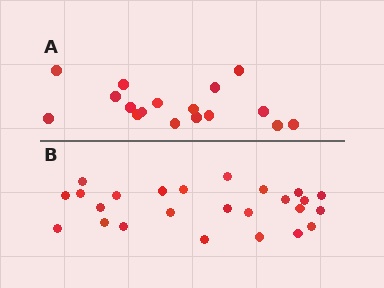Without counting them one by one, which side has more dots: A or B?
Region B (the bottom region) has more dots.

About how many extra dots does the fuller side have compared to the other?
Region B has roughly 8 or so more dots than region A.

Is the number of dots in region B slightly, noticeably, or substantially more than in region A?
Region B has substantially more. The ratio is roughly 1.5 to 1.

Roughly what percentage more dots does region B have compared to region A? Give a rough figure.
About 45% more.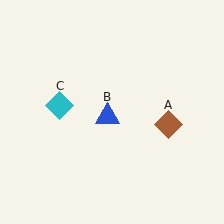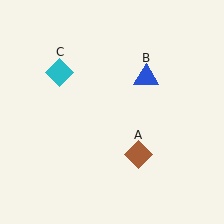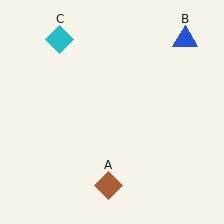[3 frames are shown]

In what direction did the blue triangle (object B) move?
The blue triangle (object B) moved up and to the right.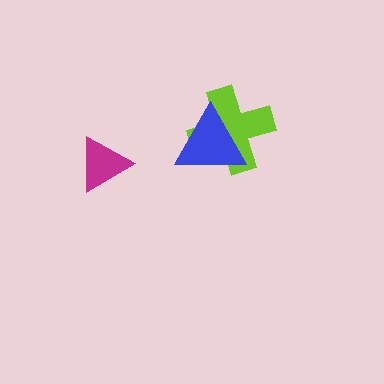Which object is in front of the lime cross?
The blue triangle is in front of the lime cross.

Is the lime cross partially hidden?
Yes, it is partially covered by another shape.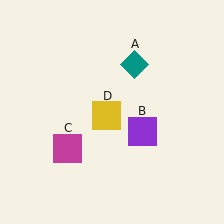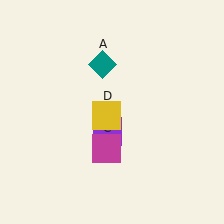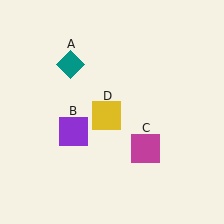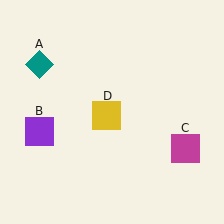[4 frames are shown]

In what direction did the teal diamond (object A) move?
The teal diamond (object A) moved left.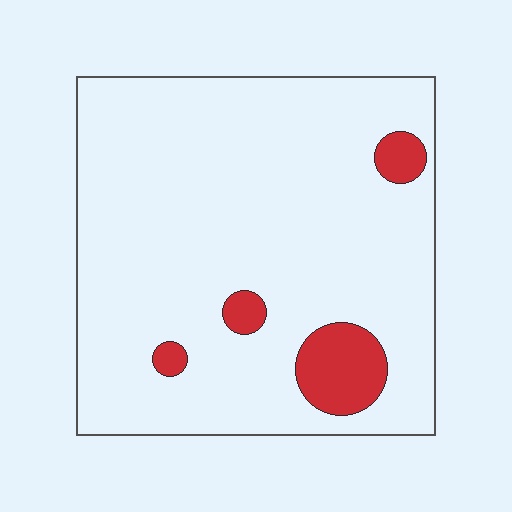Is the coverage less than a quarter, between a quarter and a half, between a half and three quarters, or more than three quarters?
Less than a quarter.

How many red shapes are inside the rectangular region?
4.